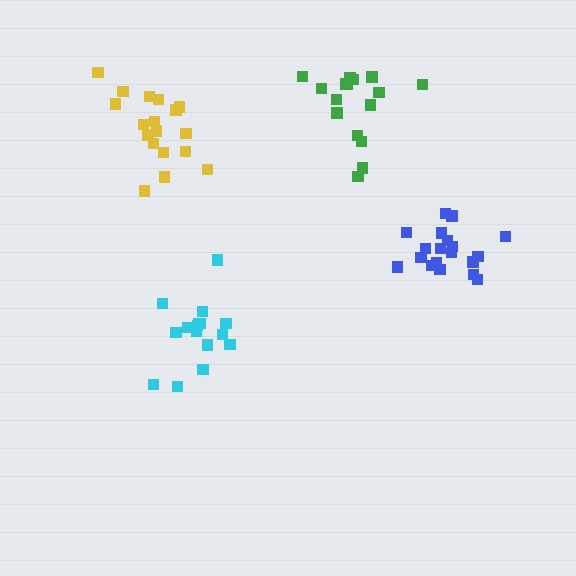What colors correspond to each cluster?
The clusters are colored: blue, yellow, cyan, green.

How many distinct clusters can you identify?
There are 4 distinct clusters.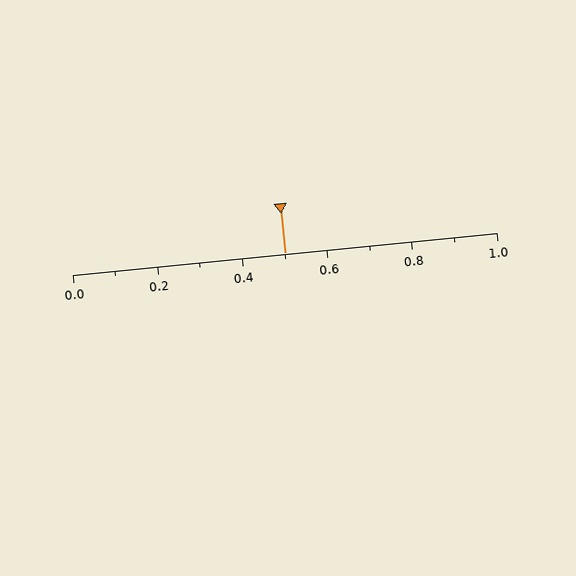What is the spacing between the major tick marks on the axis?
The major ticks are spaced 0.2 apart.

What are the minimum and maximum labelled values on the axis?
The axis runs from 0.0 to 1.0.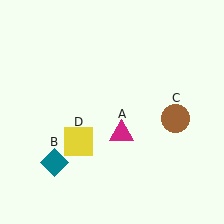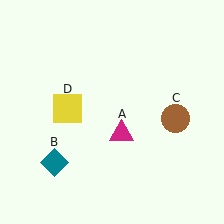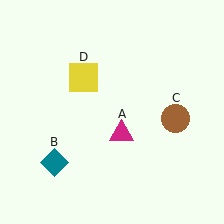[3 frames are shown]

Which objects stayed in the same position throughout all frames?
Magenta triangle (object A) and teal diamond (object B) and brown circle (object C) remained stationary.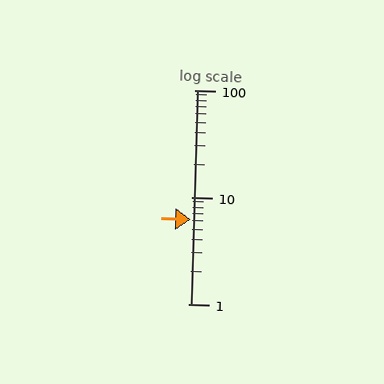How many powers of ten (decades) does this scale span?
The scale spans 2 decades, from 1 to 100.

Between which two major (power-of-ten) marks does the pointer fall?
The pointer is between 1 and 10.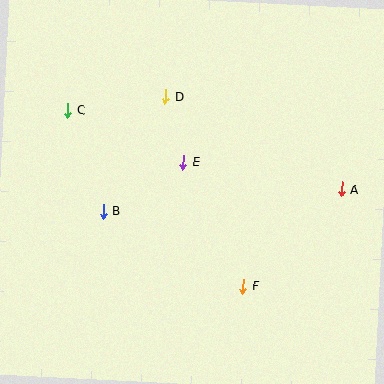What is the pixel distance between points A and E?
The distance between A and E is 160 pixels.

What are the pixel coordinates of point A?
Point A is at (341, 189).